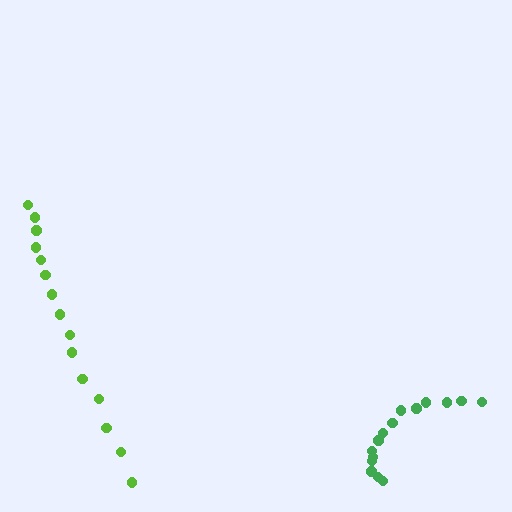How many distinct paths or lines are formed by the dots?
There are 2 distinct paths.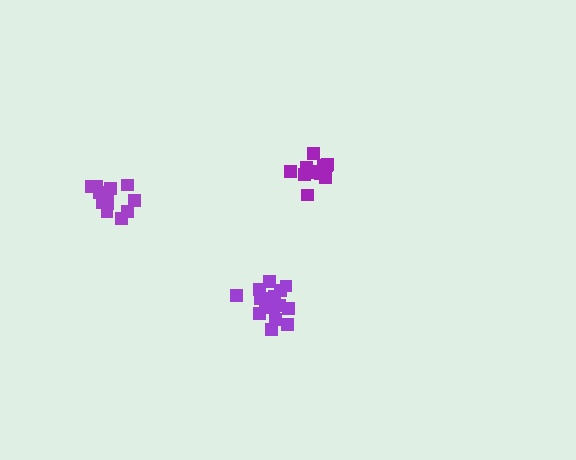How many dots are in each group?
Group 1: 13 dots, Group 2: 18 dots, Group 3: 12 dots (43 total).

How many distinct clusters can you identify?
There are 3 distinct clusters.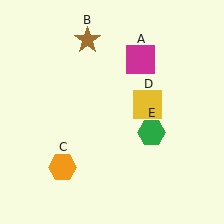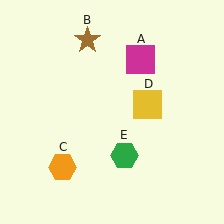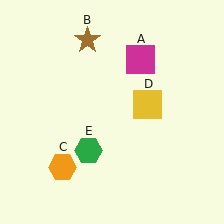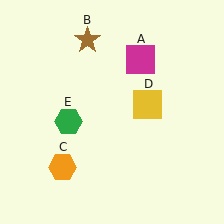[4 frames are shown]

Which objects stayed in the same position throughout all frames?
Magenta square (object A) and brown star (object B) and orange hexagon (object C) and yellow square (object D) remained stationary.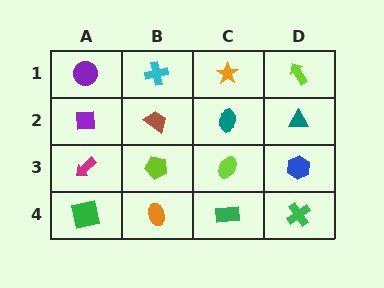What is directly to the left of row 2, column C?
A brown trapezoid.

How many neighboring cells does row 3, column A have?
3.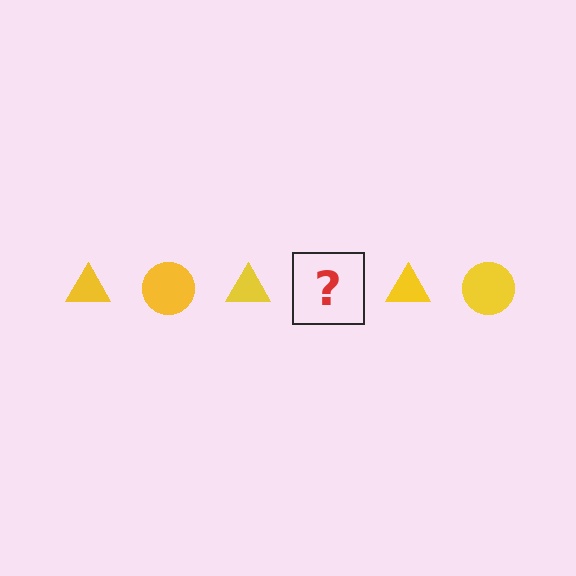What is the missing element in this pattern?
The missing element is a yellow circle.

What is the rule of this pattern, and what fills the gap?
The rule is that the pattern cycles through triangle, circle shapes in yellow. The gap should be filled with a yellow circle.